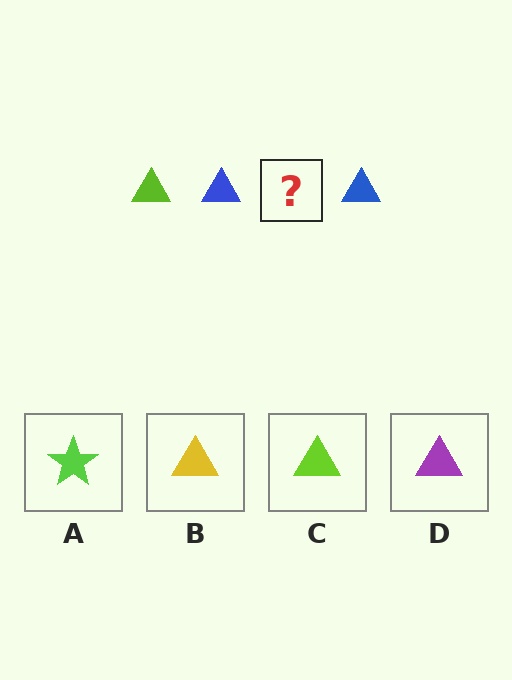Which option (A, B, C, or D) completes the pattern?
C.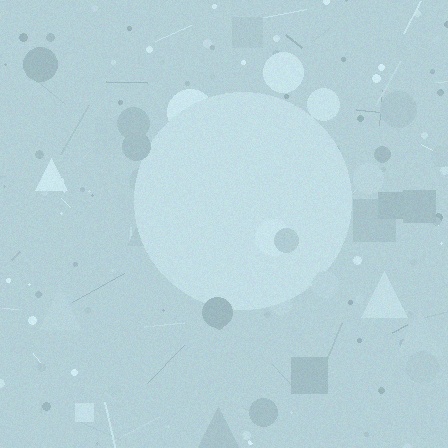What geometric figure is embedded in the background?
A circle is embedded in the background.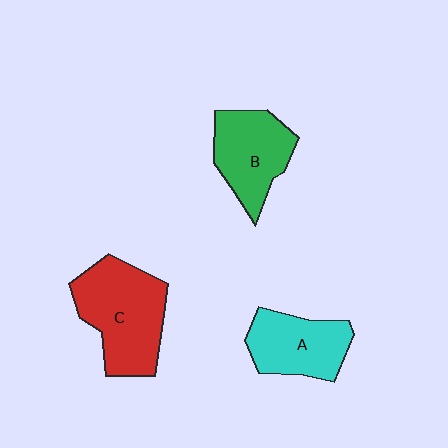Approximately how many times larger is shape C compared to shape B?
Approximately 1.3 times.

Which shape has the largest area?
Shape C (red).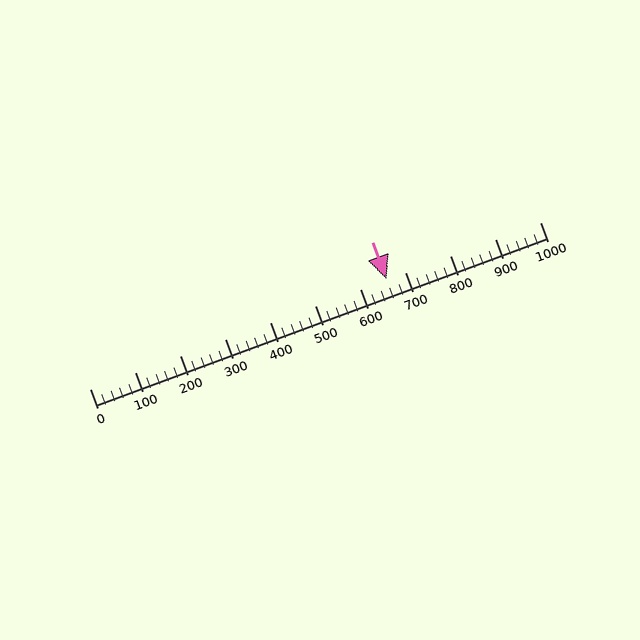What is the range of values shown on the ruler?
The ruler shows values from 0 to 1000.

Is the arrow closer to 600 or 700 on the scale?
The arrow is closer to 700.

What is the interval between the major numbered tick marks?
The major tick marks are spaced 100 units apart.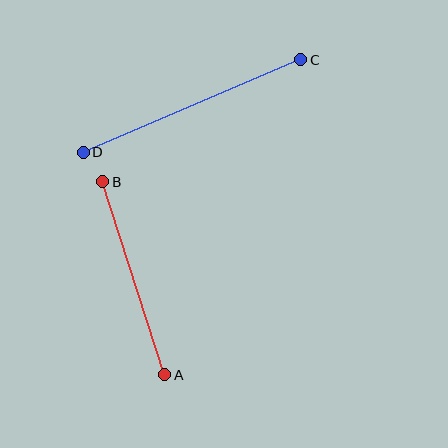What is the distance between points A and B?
The distance is approximately 202 pixels.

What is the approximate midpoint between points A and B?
The midpoint is at approximately (134, 278) pixels.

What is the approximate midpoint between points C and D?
The midpoint is at approximately (192, 106) pixels.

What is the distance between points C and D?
The distance is approximately 237 pixels.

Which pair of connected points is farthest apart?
Points C and D are farthest apart.